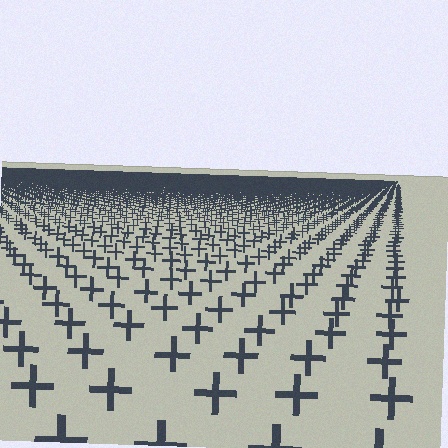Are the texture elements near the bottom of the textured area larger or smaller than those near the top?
Larger. Near the bottom, elements are closer to the viewer and appear at a bigger on-screen size.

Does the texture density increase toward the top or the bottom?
Density increases toward the top.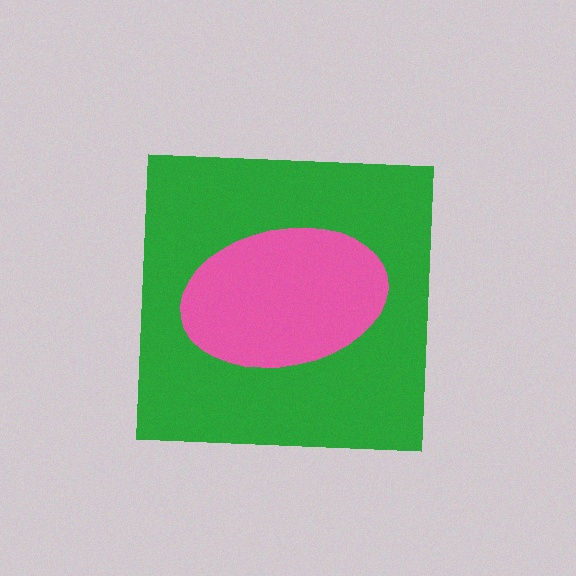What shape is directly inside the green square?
The pink ellipse.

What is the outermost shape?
The green square.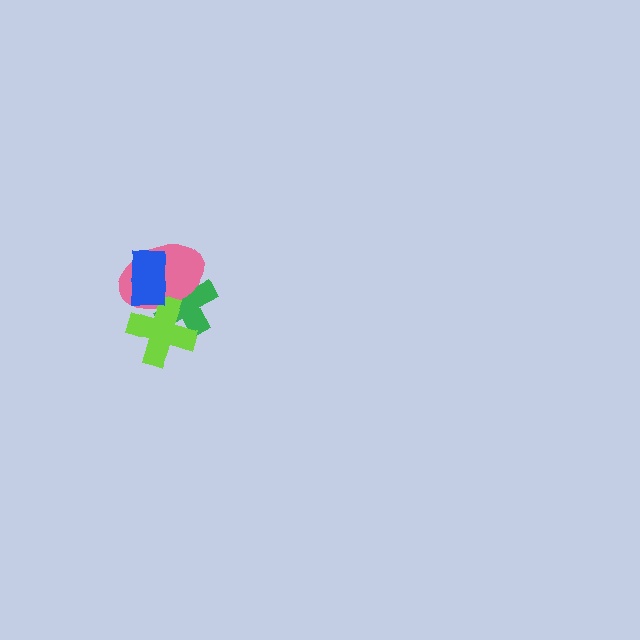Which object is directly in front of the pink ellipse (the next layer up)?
The lime cross is directly in front of the pink ellipse.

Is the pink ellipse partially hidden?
Yes, it is partially covered by another shape.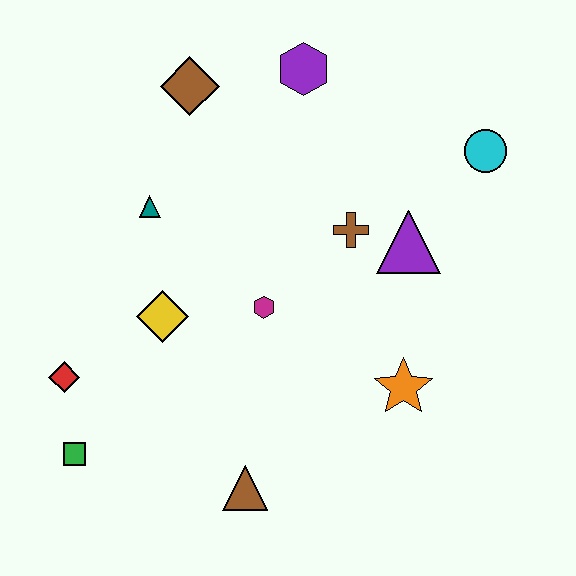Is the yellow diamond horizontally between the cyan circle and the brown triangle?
No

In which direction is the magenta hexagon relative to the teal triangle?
The magenta hexagon is to the right of the teal triangle.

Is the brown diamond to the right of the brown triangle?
No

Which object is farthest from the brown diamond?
The brown triangle is farthest from the brown diamond.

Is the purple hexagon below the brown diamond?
No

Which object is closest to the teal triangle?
The yellow diamond is closest to the teal triangle.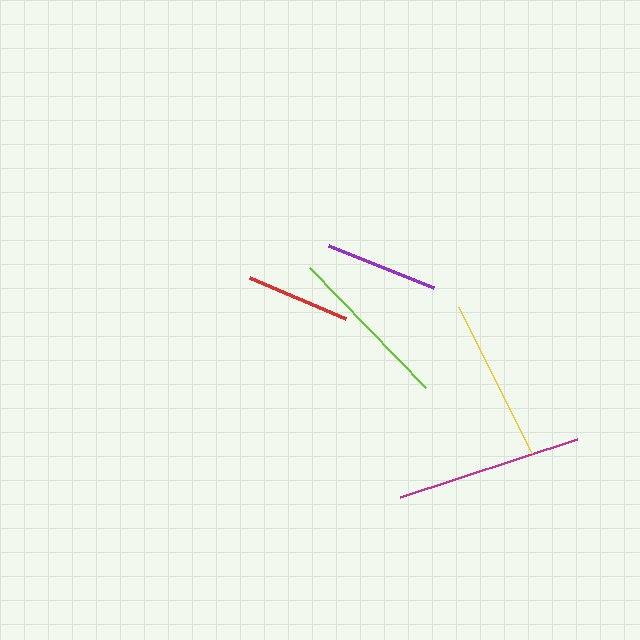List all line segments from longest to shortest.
From longest to shortest: magenta, lime, yellow, purple, red.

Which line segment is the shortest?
The red line is the shortest at approximately 104 pixels.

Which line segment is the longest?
The magenta line is the longest at approximately 186 pixels.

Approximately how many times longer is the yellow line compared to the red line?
The yellow line is approximately 1.6 times the length of the red line.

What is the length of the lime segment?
The lime segment is approximately 167 pixels long.